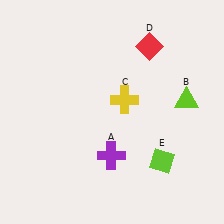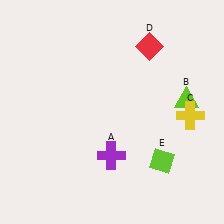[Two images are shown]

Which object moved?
The yellow cross (C) moved right.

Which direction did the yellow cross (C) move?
The yellow cross (C) moved right.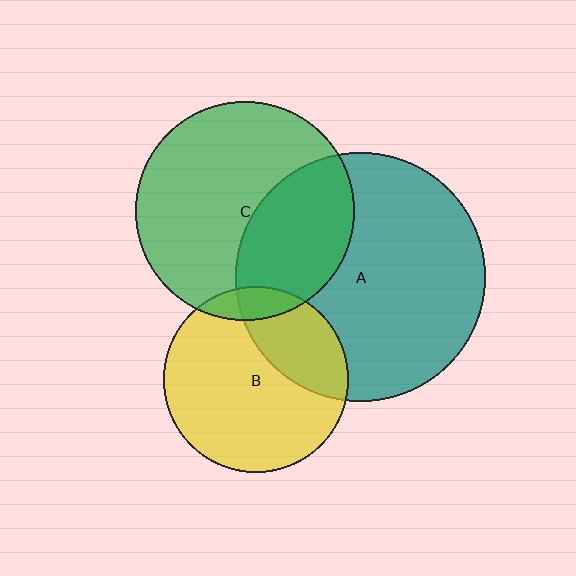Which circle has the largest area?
Circle A (teal).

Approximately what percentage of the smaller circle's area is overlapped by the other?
Approximately 30%.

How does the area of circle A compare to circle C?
Approximately 1.3 times.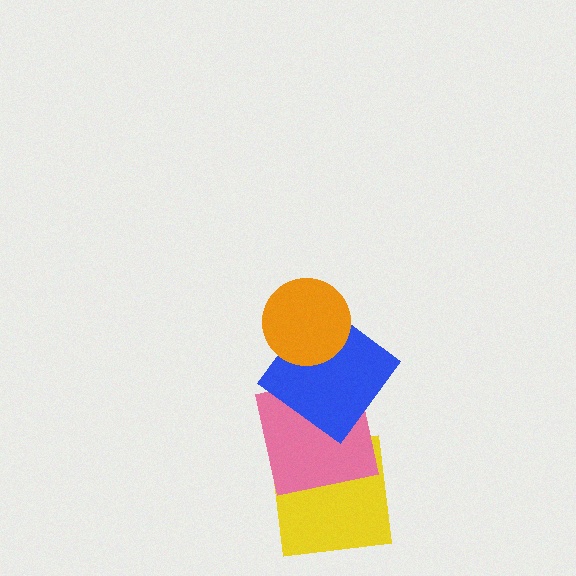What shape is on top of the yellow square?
The pink square is on top of the yellow square.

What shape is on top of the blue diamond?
The orange circle is on top of the blue diamond.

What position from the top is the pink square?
The pink square is 3rd from the top.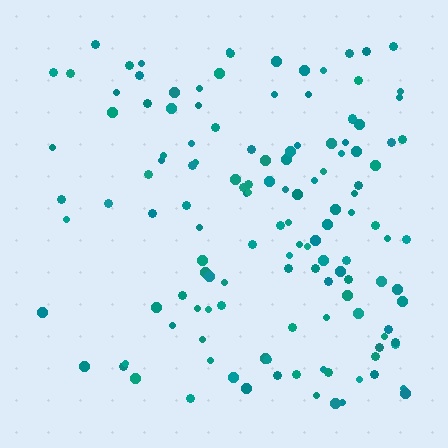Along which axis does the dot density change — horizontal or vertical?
Horizontal.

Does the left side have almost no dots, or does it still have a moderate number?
Still a moderate number, just noticeably fewer than the right.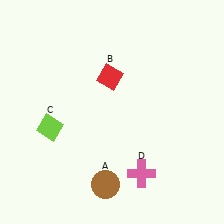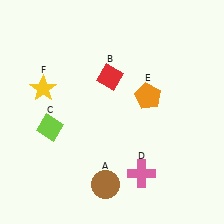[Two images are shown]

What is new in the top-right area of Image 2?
An orange pentagon (E) was added in the top-right area of Image 2.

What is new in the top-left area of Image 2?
A yellow star (F) was added in the top-left area of Image 2.